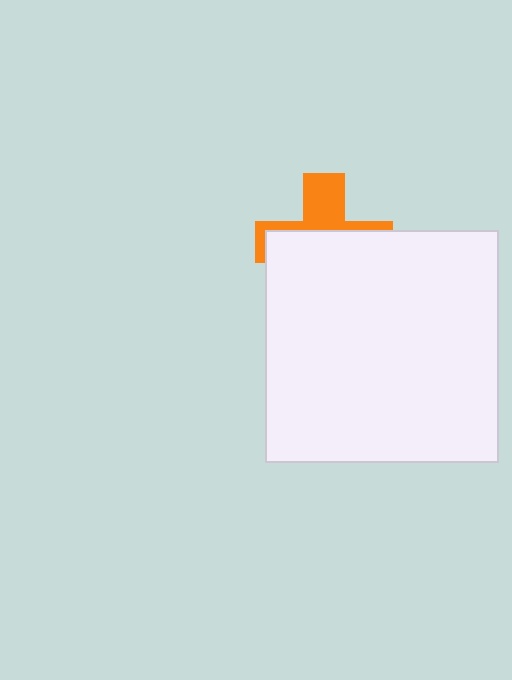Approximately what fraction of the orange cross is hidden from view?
Roughly 65% of the orange cross is hidden behind the white square.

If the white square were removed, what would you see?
You would see the complete orange cross.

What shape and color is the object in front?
The object in front is a white square.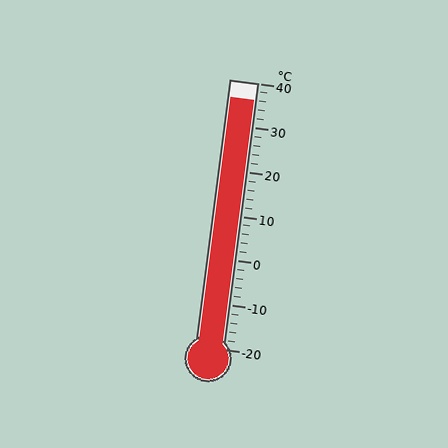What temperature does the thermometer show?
The thermometer shows approximately 36°C.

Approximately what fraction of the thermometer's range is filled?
The thermometer is filled to approximately 95% of its range.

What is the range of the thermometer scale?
The thermometer scale ranges from -20°C to 40°C.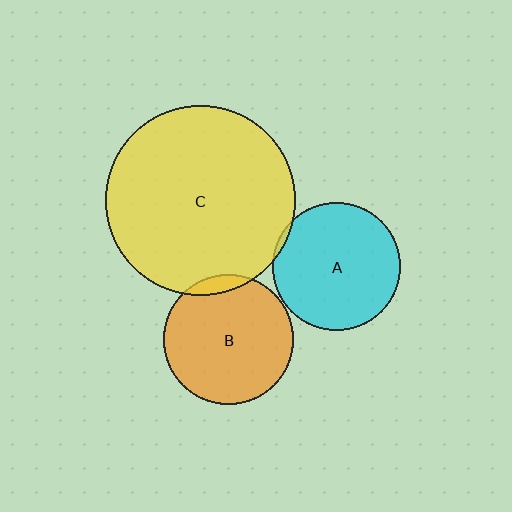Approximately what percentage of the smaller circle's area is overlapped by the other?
Approximately 5%.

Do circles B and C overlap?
Yes.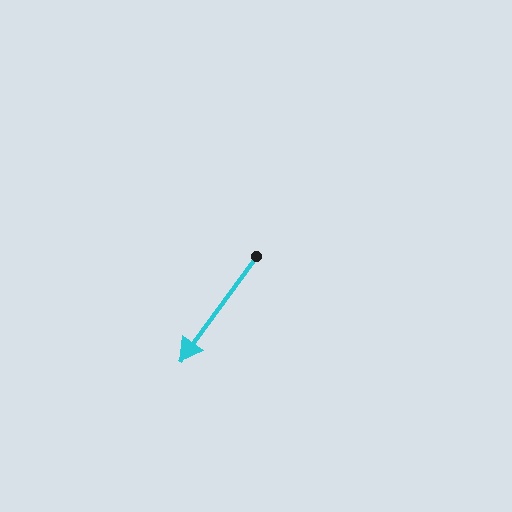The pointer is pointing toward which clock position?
Roughly 7 o'clock.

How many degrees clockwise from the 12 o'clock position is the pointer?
Approximately 216 degrees.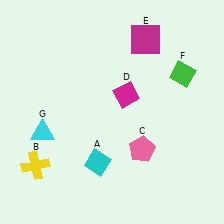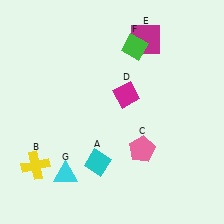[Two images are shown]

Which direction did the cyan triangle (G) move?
The cyan triangle (G) moved down.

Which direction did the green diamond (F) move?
The green diamond (F) moved left.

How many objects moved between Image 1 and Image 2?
2 objects moved between the two images.